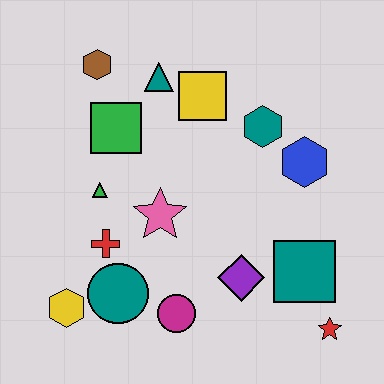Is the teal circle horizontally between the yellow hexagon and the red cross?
No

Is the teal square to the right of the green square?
Yes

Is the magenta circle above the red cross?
No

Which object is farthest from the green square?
The red star is farthest from the green square.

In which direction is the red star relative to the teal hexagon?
The red star is below the teal hexagon.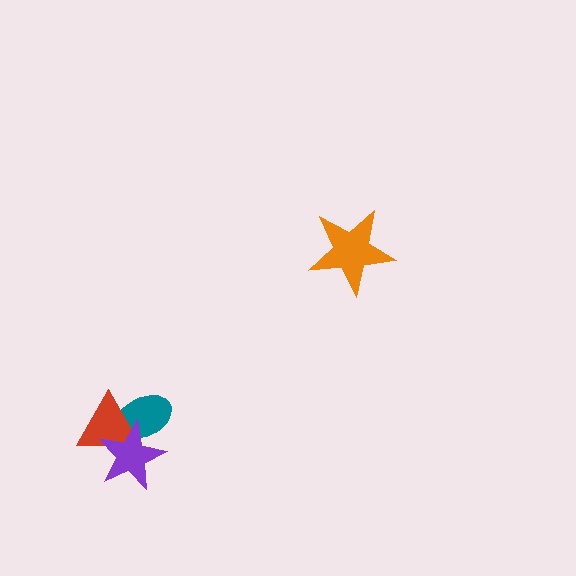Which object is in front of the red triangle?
The purple star is in front of the red triangle.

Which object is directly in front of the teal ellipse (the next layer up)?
The red triangle is directly in front of the teal ellipse.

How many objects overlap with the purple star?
2 objects overlap with the purple star.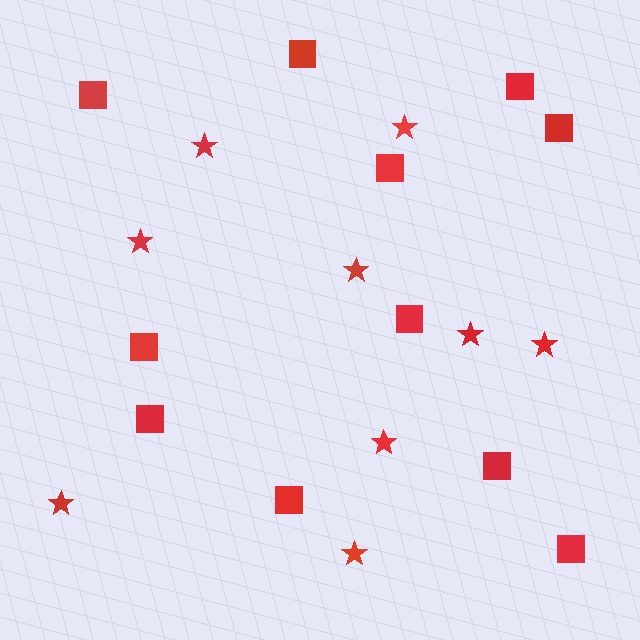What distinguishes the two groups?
There are 2 groups: one group of stars (9) and one group of squares (11).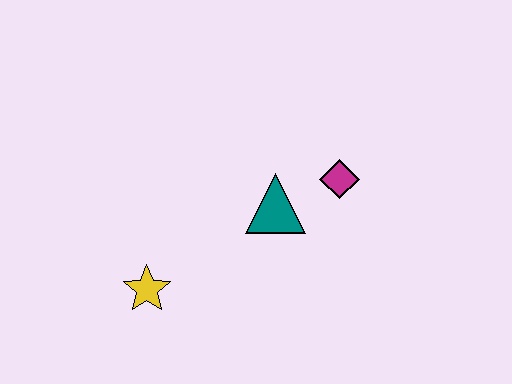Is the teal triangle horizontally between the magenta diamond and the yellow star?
Yes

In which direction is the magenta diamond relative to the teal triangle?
The magenta diamond is to the right of the teal triangle.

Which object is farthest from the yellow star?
The magenta diamond is farthest from the yellow star.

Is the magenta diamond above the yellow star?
Yes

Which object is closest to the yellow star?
The teal triangle is closest to the yellow star.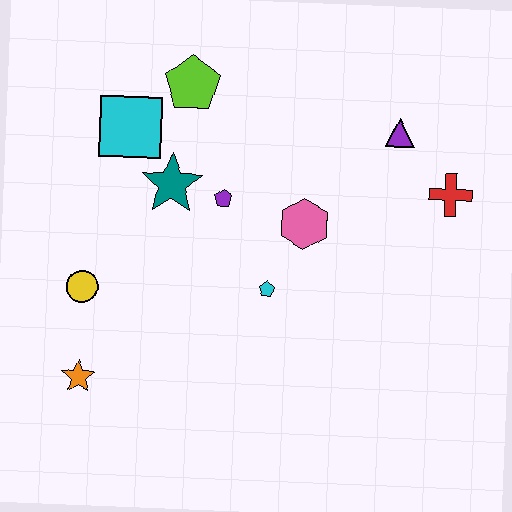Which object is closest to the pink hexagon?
The cyan pentagon is closest to the pink hexagon.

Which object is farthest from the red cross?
The orange star is farthest from the red cross.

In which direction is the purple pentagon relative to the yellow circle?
The purple pentagon is to the right of the yellow circle.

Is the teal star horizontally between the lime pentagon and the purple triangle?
No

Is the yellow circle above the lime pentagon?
No